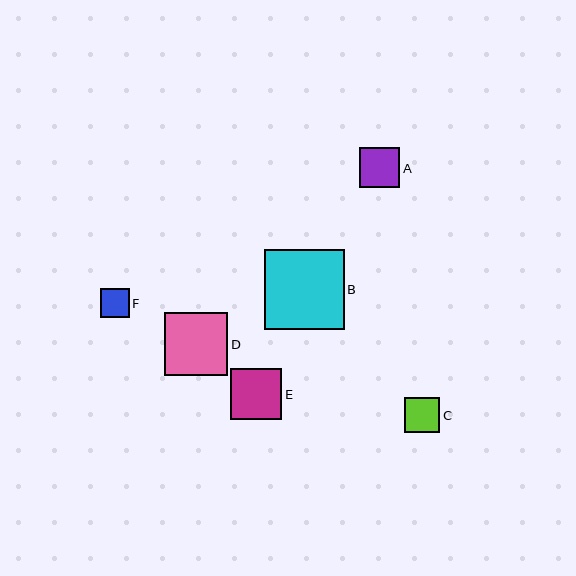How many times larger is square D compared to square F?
Square D is approximately 2.2 times the size of square F.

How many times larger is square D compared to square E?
Square D is approximately 1.2 times the size of square E.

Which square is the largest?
Square B is the largest with a size of approximately 80 pixels.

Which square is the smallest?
Square F is the smallest with a size of approximately 29 pixels.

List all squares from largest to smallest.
From largest to smallest: B, D, E, A, C, F.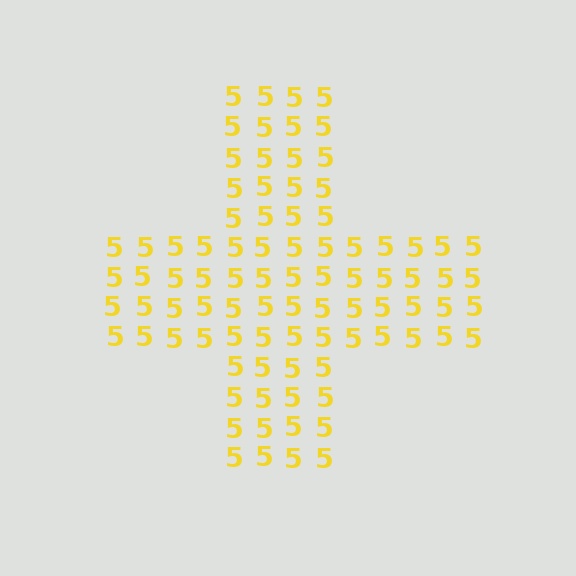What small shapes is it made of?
It is made of small digit 5's.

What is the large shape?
The large shape is a cross.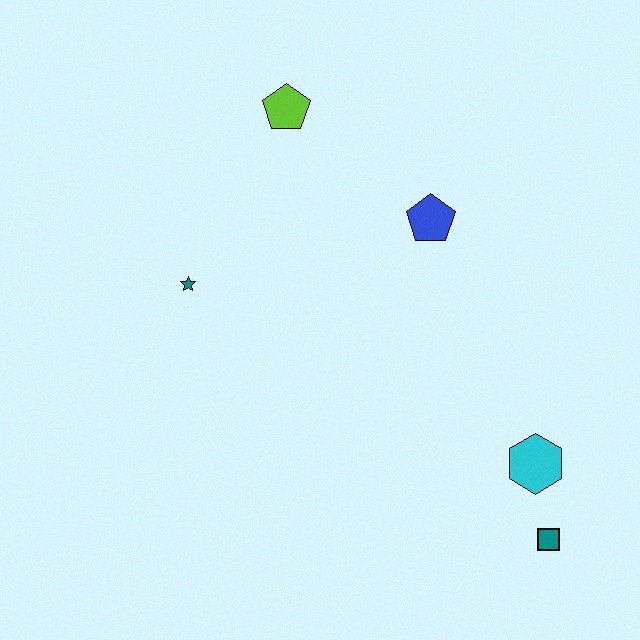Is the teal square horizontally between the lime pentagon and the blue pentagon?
No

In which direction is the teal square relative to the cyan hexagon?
The teal square is below the cyan hexagon.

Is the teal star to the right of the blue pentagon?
No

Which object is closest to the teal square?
The cyan hexagon is closest to the teal square.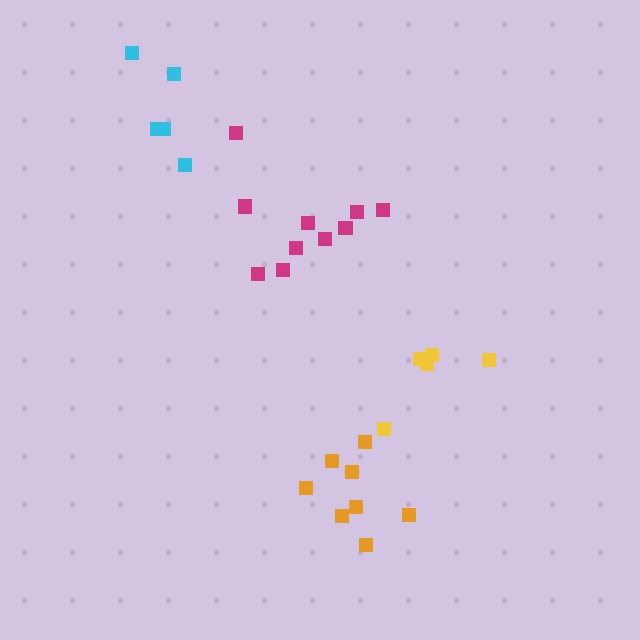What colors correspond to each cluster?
The clusters are colored: magenta, yellow, orange, cyan.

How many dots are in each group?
Group 1: 10 dots, Group 2: 5 dots, Group 3: 8 dots, Group 4: 5 dots (28 total).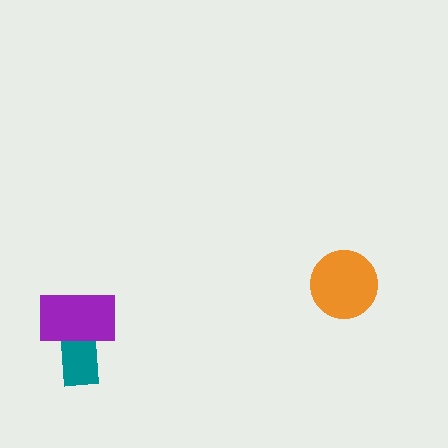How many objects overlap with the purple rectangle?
1 object overlaps with the purple rectangle.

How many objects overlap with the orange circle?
0 objects overlap with the orange circle.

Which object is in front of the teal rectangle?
The purple rectangle is in front of the teal rectangle.